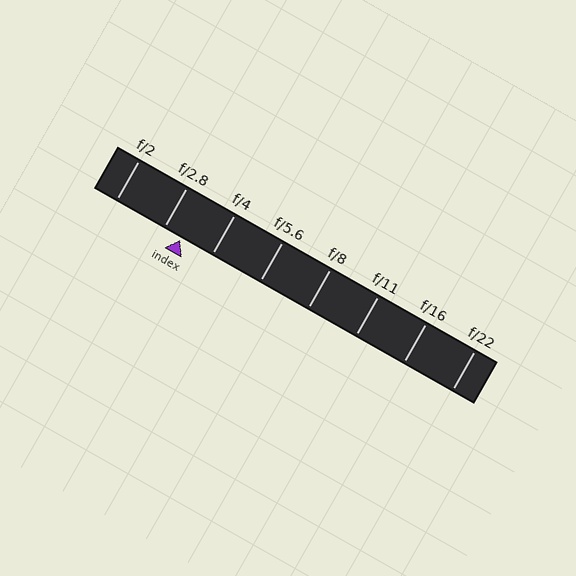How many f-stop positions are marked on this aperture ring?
There are 8 f-stop positions marked.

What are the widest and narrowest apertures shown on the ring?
The widest aperture shown is f/2 and the narrowest is f/22.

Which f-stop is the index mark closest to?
The index mark is closest to f/2.8.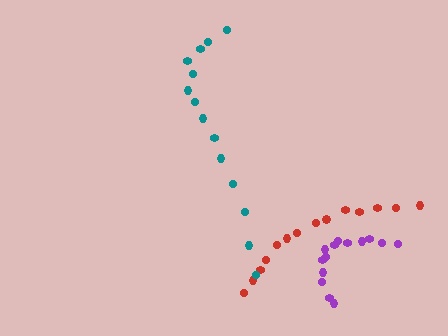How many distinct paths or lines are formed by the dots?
There are 3 distinct paths.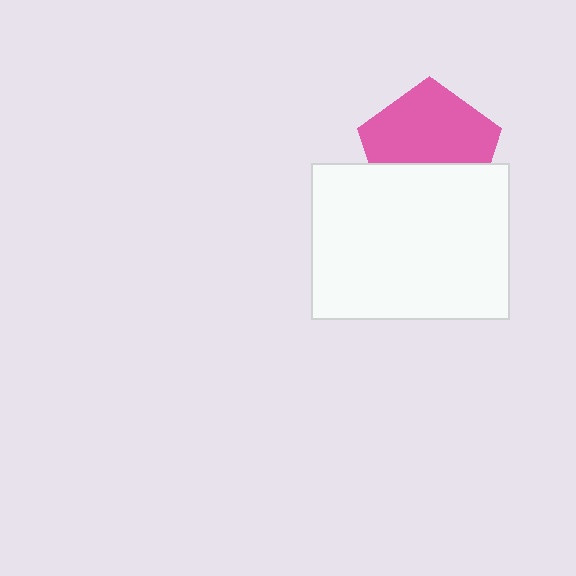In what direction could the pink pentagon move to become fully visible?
The pink pentagon could move up. That would shift it out from behind the white rectangle entirely.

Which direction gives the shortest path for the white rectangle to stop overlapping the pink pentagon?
Moving down gives the shortest separation.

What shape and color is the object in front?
The object in front is a white rectangle.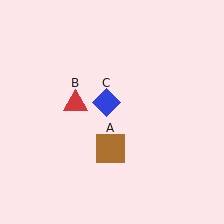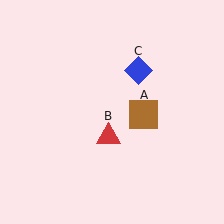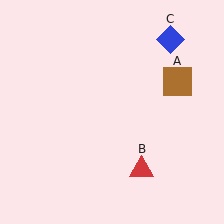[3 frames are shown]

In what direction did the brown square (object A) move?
The brown square (object A) moved up and to the right.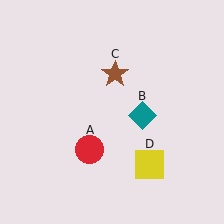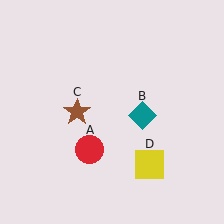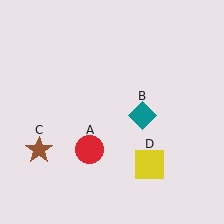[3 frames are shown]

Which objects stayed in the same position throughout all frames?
Red circle (object A) and teal diamond (object B) and yellow square (object D) remained stationary.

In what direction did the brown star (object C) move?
The brown star (object C) moved down and to the left.